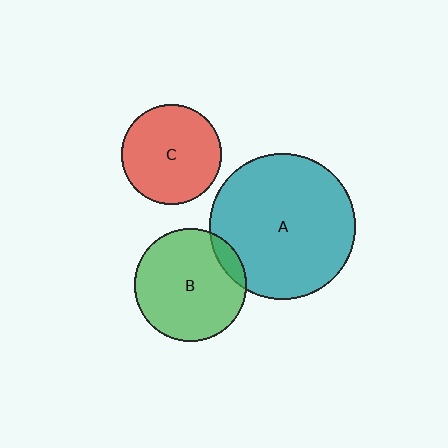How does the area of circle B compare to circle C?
Approximately 1.3 times.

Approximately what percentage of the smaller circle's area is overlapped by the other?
Approximately 10%.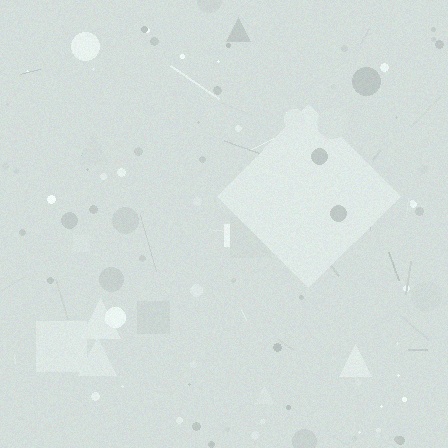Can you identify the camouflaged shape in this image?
The camouflaged shape is a diamond.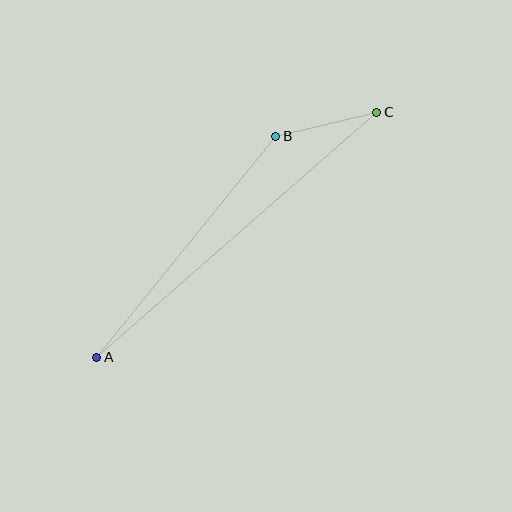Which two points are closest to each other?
Points B and C are closest to each other.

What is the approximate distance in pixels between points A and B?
The distance between A and B is approximately 285 pixels.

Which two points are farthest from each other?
Points A and C are farthest from each other.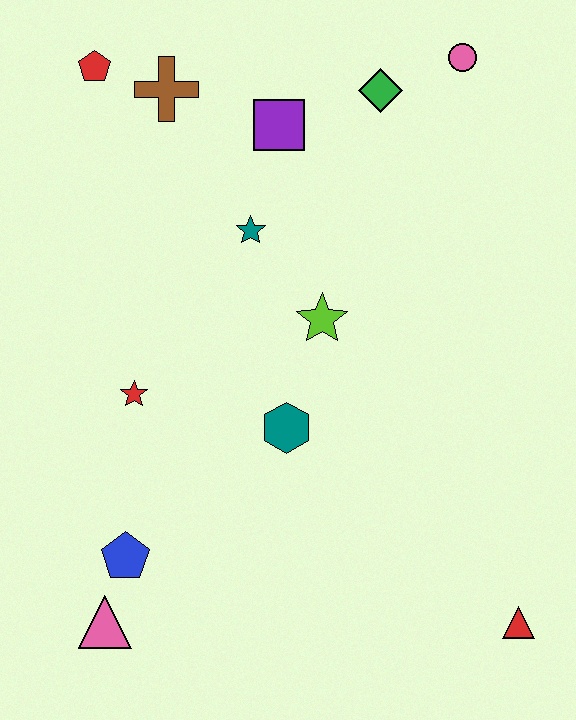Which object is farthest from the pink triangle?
The pink circle is farthest from the pink triangle.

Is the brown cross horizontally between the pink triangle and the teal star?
Yes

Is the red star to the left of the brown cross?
Yes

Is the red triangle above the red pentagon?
No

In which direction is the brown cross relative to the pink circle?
The brown cross is to the left of the pink circle.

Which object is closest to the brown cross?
The red pentagon is closest to the brown cross.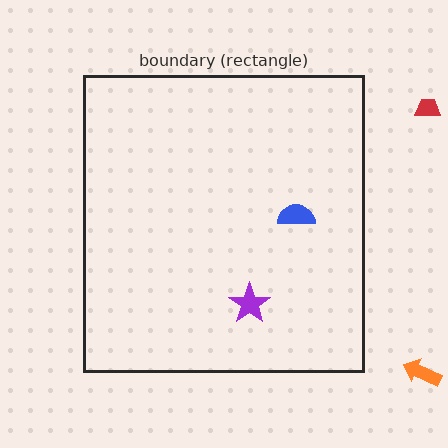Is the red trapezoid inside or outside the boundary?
Outside.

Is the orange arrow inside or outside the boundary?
Outside.